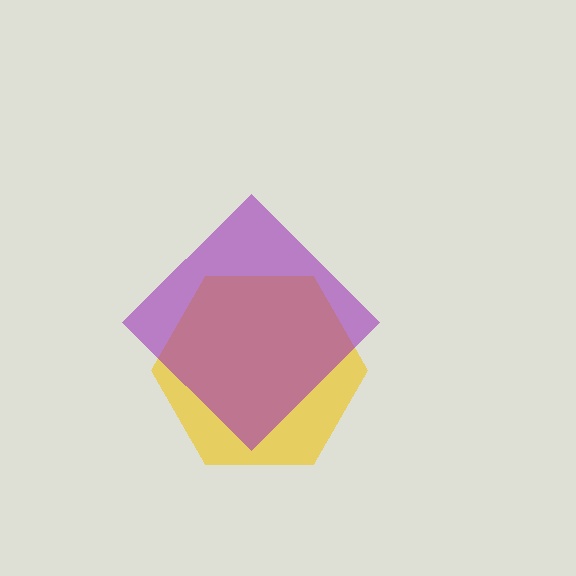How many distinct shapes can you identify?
There are 2 distinct shapes: a yellow hexagon, a purple diamond.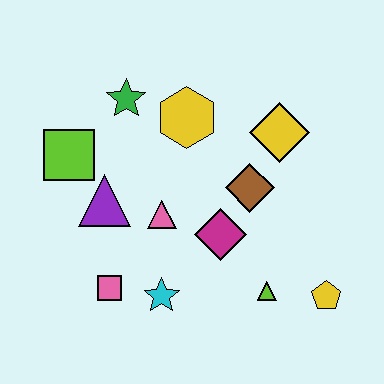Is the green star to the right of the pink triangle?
No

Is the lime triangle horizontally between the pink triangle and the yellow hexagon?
No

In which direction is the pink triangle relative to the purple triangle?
The pink triangle is to the right of the purple triangle.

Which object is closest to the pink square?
The cyan star is closest to the pink square.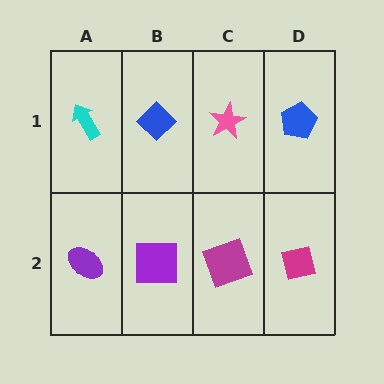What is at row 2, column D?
A magenta square.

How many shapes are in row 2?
4 shapes.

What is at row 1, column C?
A pink star.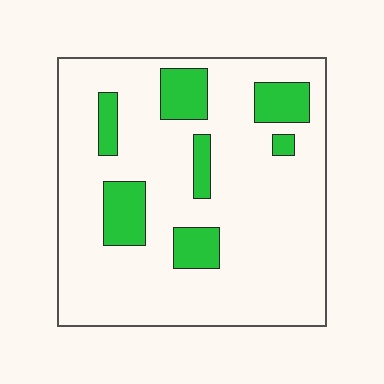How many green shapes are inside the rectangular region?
7.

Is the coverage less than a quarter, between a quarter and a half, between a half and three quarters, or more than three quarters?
Less than a quarter.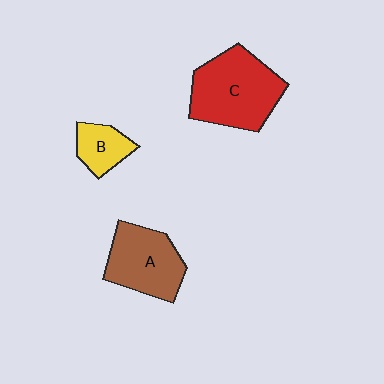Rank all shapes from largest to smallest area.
From largest to smallest: C (red), A (brown), B (yellow).